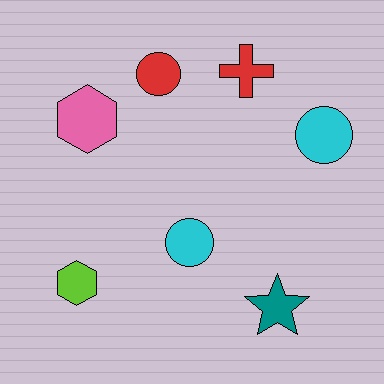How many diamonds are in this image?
There are no diamonds.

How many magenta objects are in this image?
There are no magenta objects.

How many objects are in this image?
There are 7 objects.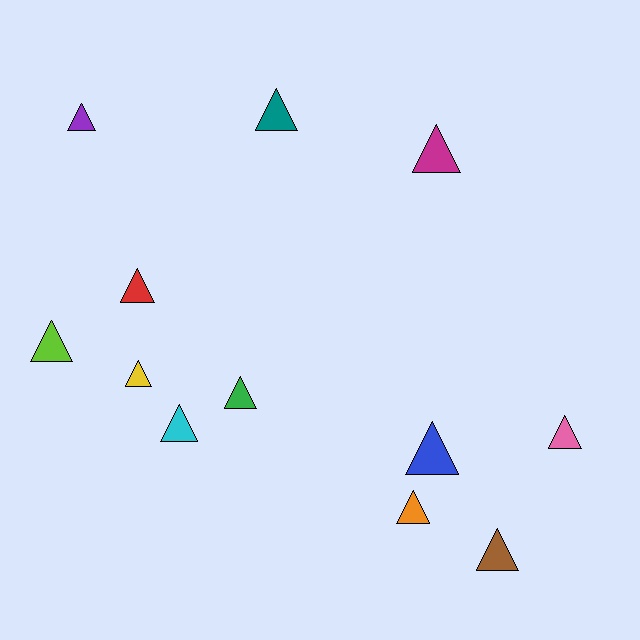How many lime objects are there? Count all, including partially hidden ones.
There is 1 lime object.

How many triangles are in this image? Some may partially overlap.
There are 12 triangles.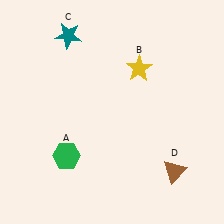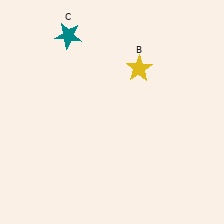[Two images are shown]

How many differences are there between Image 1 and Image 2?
There are 2 differences between the two images.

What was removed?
The brown triangle (D), the green hexagon (A) were removed in Image 2.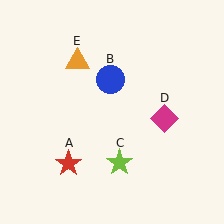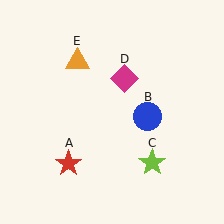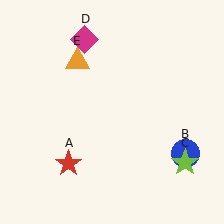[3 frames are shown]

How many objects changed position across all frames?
3 objects changed position: blue circle (object B), lime star (object C), magenta diamond (object D).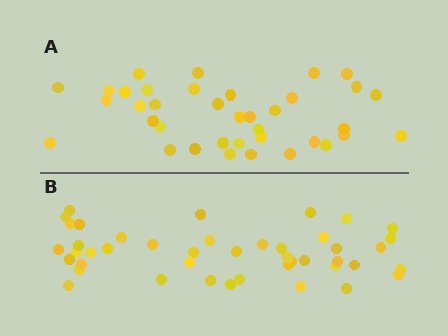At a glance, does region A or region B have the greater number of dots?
Region B (the bottom region) has more dots.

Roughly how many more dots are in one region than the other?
Region B has roughly 8 or so more dots than region A.